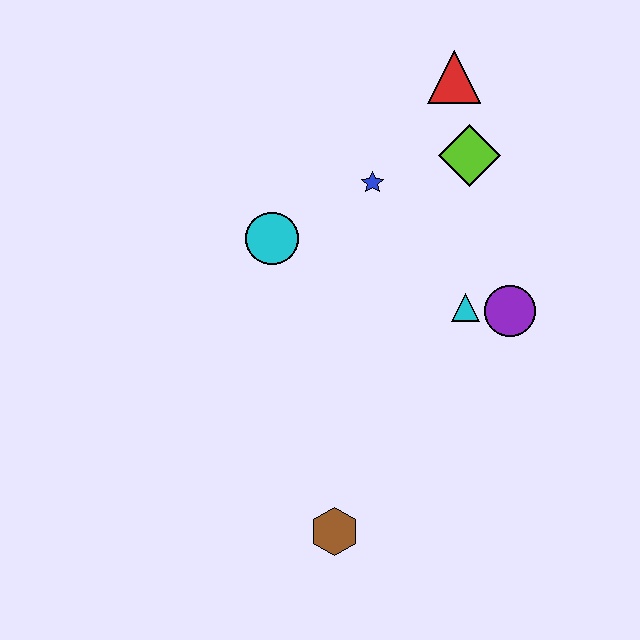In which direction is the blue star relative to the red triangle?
The blue star is below the red triangle.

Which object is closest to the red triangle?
The lime diamond is closest to the red triangle.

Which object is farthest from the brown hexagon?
The red triangle is farthest from the brown hexagon.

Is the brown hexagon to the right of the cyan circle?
Yes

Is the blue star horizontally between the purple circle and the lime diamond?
No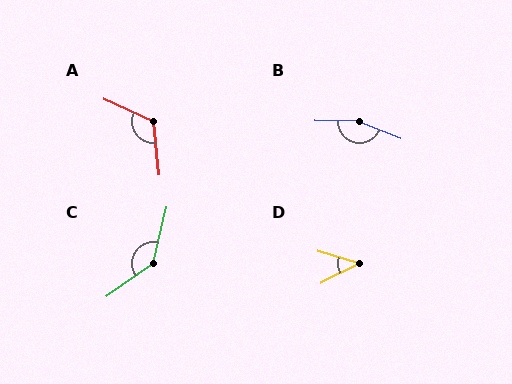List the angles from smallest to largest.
D (43°), A (120°), C (139°), B (159°).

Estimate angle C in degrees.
Approximately 139 degrees.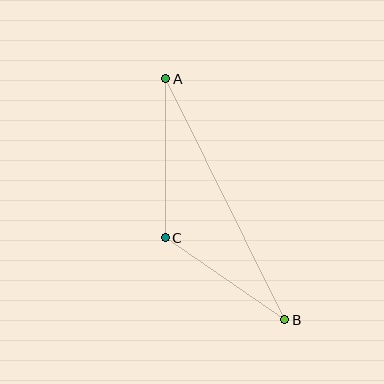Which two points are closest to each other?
Points B and C are closest to each other.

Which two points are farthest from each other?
Points A and B are farthest from each other.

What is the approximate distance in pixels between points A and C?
The distance between A and C is approximately 159 pixels.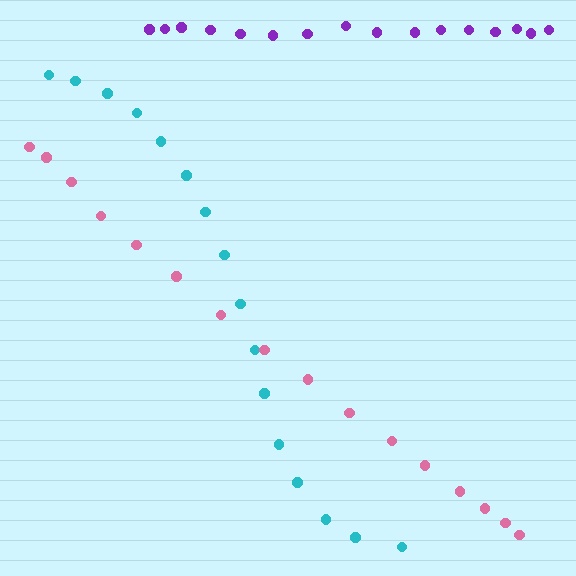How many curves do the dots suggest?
There are 3 distinct paths.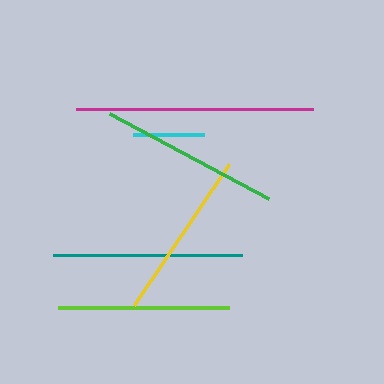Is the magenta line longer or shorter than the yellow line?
The magenta line is longer than the yellow line.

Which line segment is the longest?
The magenta line is the longest at approximately 237 pixels.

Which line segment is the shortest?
The cyan line is the shortest at approximately 72 pixels.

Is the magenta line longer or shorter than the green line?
The magenta line is longer than the green line.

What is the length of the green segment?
The green segment is approximately 180 pixels long.